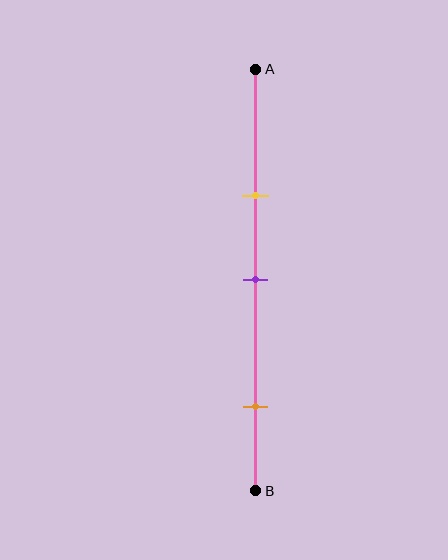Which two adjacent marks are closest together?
The yellow and purple marks are the closest adjacent pair.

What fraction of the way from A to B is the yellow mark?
The yellow mark is approximately 30% (0.3) of the way from A to B.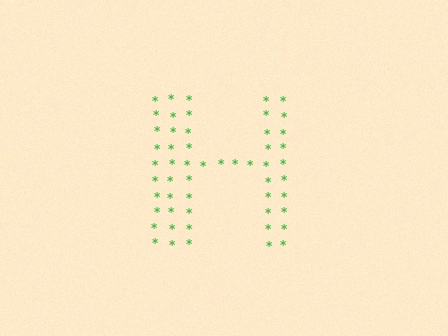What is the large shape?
The large shape is the letter H.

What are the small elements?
The small elements are asterisks.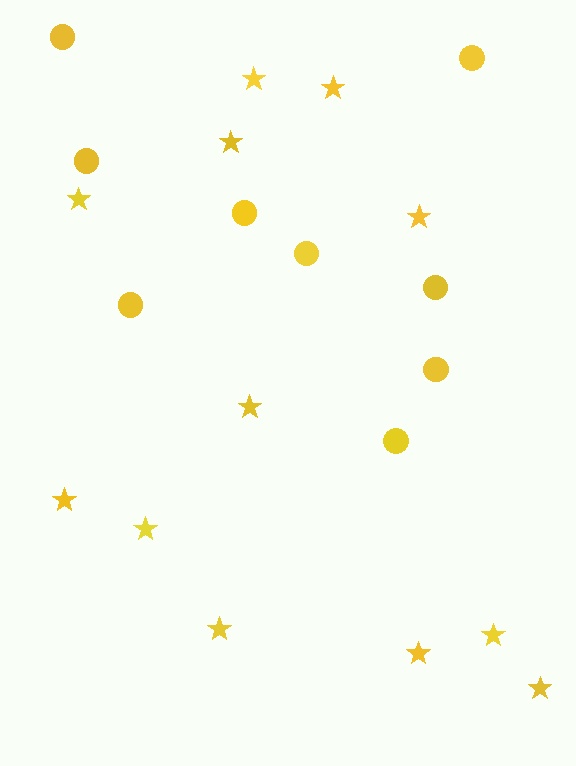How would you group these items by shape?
There are 2 groups: one group of stars (12) and one group of circles (9).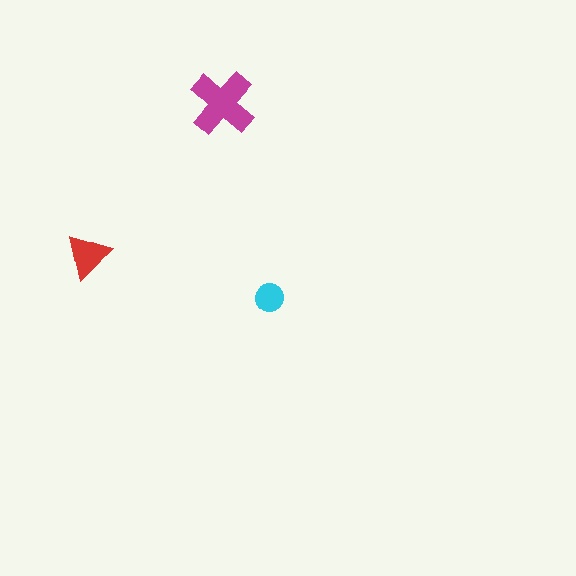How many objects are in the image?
There are 3 objects in the image.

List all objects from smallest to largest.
The cyan circle, the red triangle, the magenta cross.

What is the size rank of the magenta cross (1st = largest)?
1st.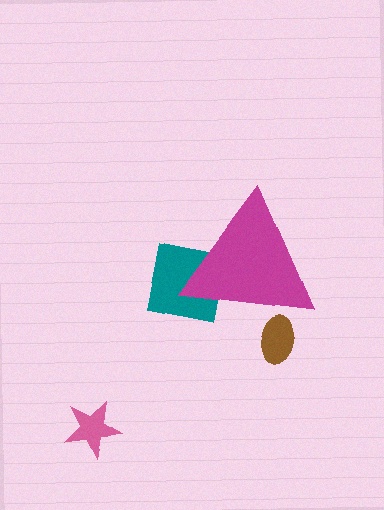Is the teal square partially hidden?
Yes, the teal square is partially hidden behind the magenta triangle.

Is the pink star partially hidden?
No, the pink star is fully visible.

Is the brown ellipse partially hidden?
Yes, the brown ellipse is partially hidden behind the magenta triangle.